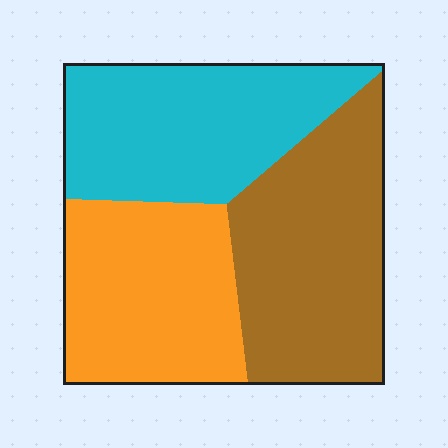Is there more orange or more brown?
Brown.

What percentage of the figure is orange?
Orange covers about 30% of the figure.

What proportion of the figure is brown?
Brown covers about 35% of the figure.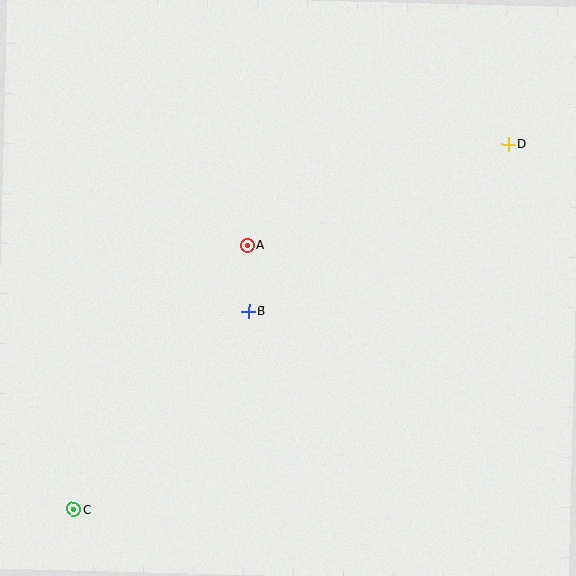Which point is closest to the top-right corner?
Point D is closest to the top-right corner.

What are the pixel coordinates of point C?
Point C is at (74, 509).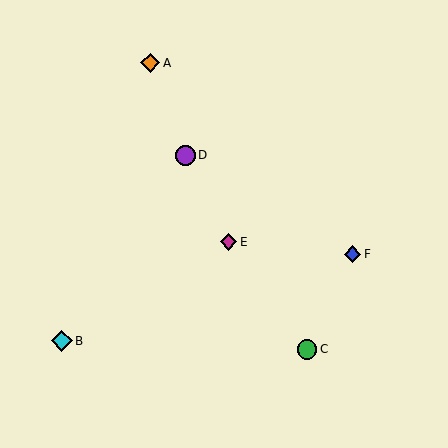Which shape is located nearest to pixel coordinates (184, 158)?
The purple circle (labeled D) at (185, 155) is nearest to that location.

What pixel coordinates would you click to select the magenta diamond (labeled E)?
Click at (228, 242) to select the magenta diamond E.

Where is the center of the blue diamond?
The center of the blue diamond is at (352, 254).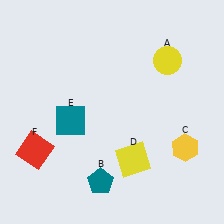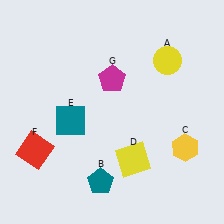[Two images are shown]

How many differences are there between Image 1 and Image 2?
There is 1 difference between the two images.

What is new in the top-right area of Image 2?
A magenta pentagon (G) was added in the top-right area of Image 2.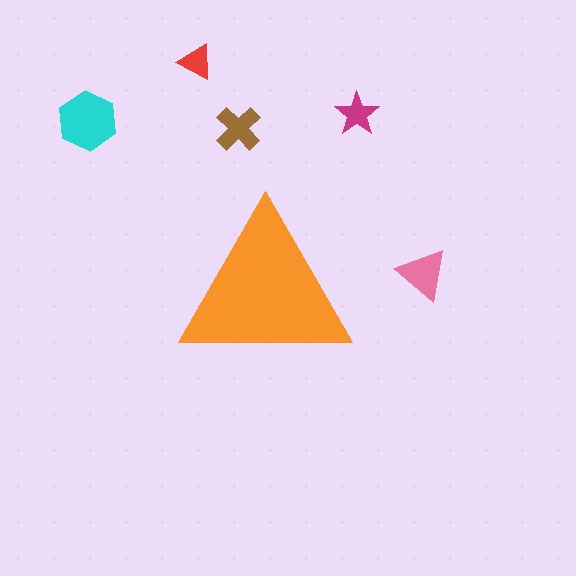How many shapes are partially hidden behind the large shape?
0 shapes are partially hidden.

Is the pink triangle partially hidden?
No, the pink triangle is fully visible.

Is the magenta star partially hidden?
No, the magenta star is fully visible.